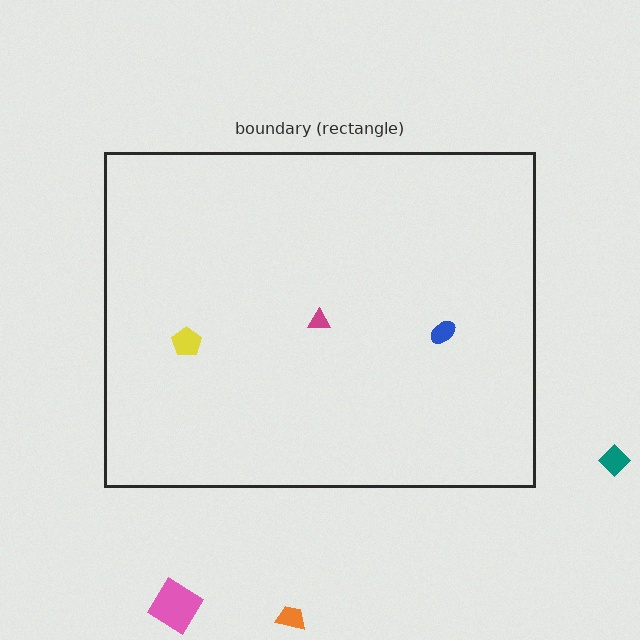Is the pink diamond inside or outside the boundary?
Outside.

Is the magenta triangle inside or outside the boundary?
Inside.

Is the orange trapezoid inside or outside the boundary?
Outside.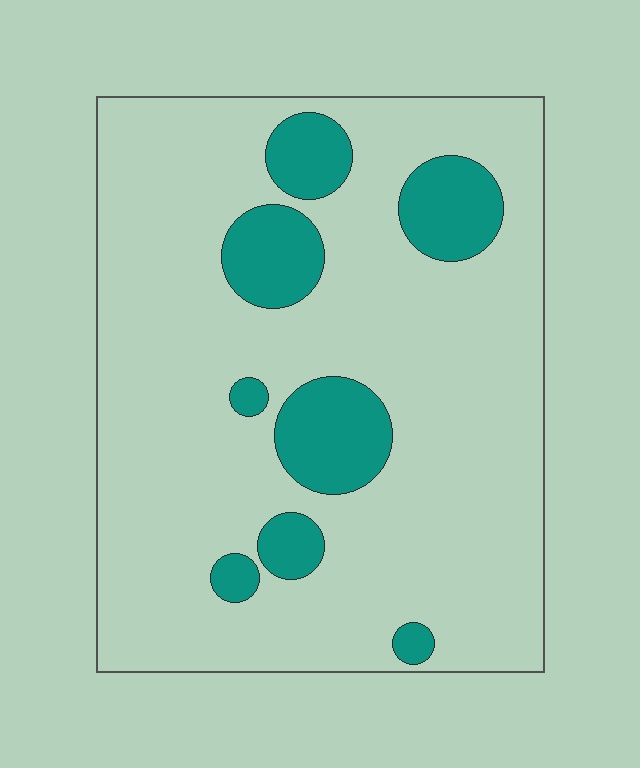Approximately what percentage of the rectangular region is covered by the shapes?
Approximately 15%.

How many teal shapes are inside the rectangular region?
8.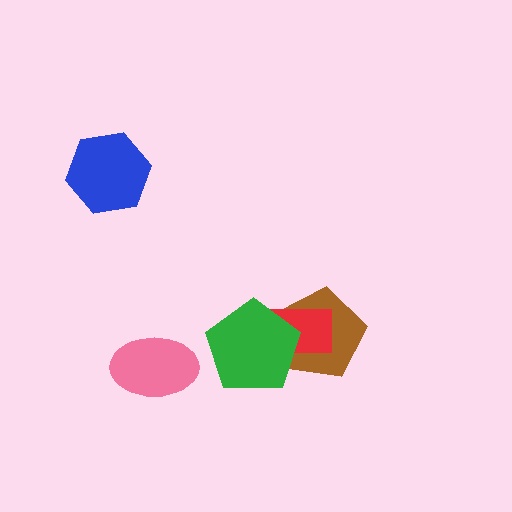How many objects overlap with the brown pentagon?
2 objects overlap with the brown pentagon.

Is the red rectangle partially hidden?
Yes, it is partially covered by another shape.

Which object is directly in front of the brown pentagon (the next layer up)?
The red rectangle is directly in front of the brown pentagon.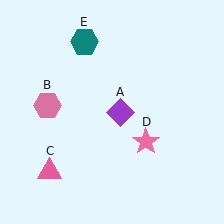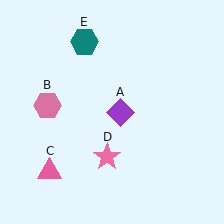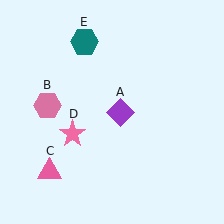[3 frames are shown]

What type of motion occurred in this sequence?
The pink star (object D) rotated clockwise around the center of the scene.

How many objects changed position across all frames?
1 object changed position: pink star (object D).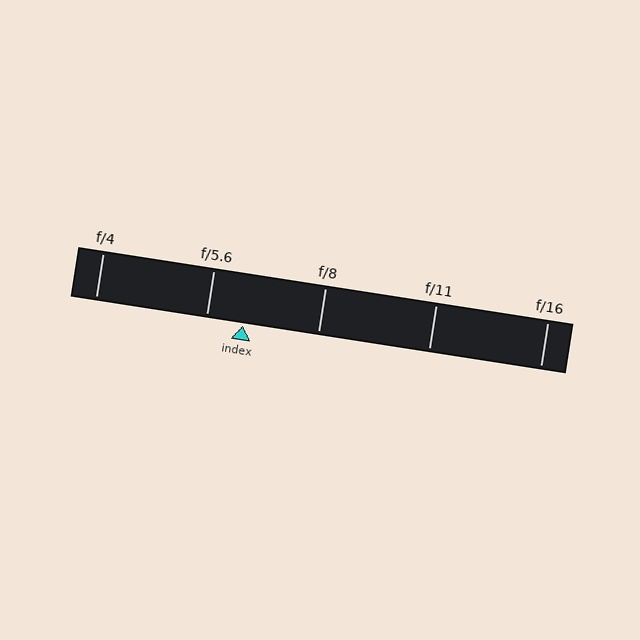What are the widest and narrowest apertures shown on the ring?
The widest aperture shown is f/4 and the narrowest is f/16.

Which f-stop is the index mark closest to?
The index mark is closest to f/5.6.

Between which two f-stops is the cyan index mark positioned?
The index mark is between f/5.6 and f/8.